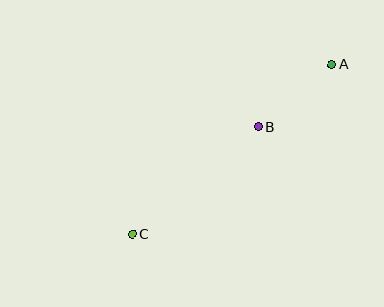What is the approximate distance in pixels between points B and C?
The distance between B and C is approximately 166 pixels.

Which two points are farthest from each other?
Points A and C are farthest from each other.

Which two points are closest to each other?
Points A and B are closest to each other.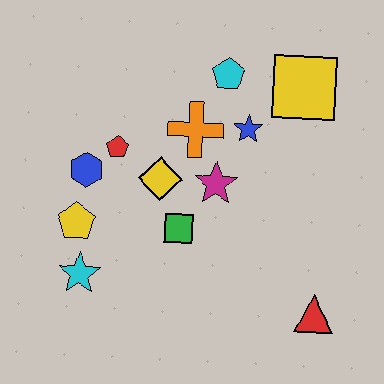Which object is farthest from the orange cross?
The red triangle is farthest from the orange cross.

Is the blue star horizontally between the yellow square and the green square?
Yes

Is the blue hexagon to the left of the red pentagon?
Yes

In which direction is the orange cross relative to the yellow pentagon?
The orange cross is to the right of the yellow pentagon.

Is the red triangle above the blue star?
No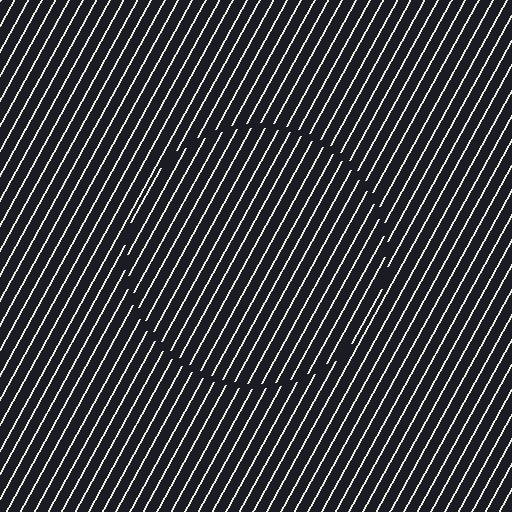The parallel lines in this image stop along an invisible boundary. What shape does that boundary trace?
An illusory circle. The interior of the shape contains the same grating, shifted by half a period — the contour is defined by the phase discontinuity where line-ends from the inner and outer gratings abut.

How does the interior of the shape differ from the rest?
The interior of the shape contains the same grating, shifted by half a period — the contour is defined by the phase discontinuity where line-ends from the inner and outer gratings abut.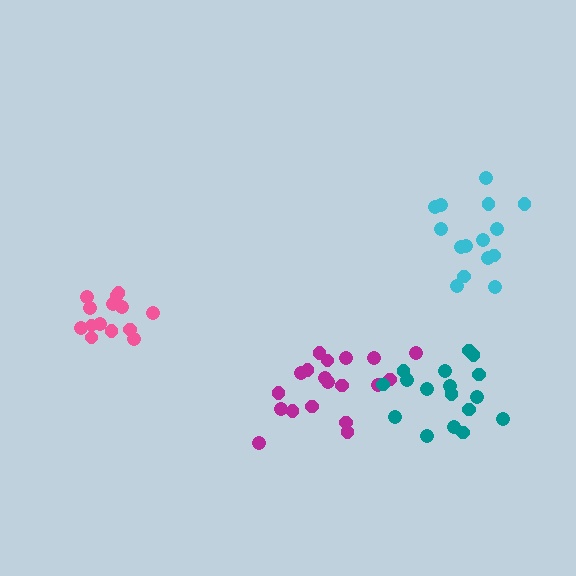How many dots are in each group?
Group 1: 19 dots, Group 2: 17 dots, Group 3: 14 dots, Group 4: 15 dots (65 total).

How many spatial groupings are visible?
There are 4 spatial groupings.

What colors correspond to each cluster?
The clusters are colored: magenta, teal, pink, cyan.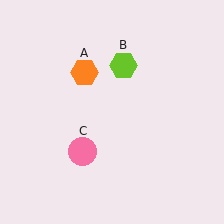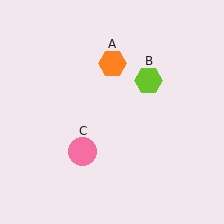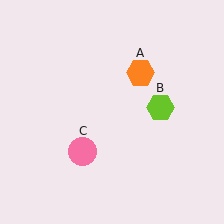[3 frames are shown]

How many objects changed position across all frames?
2 objects changed position: orange hexagon (object A), lime hexagon (object B).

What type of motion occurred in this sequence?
The orange hexagon (object A), lime hexagon (object B) rotated clockwise around the center of the scene.